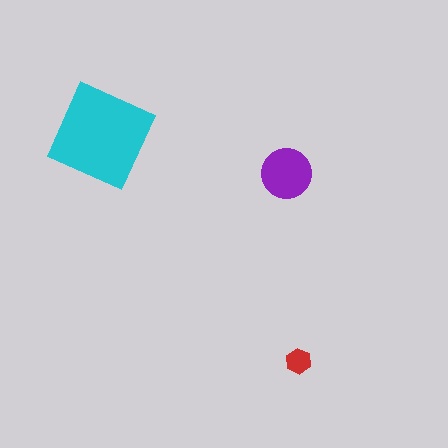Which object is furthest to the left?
The cyan diamond is leftmost.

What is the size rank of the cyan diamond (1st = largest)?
1st.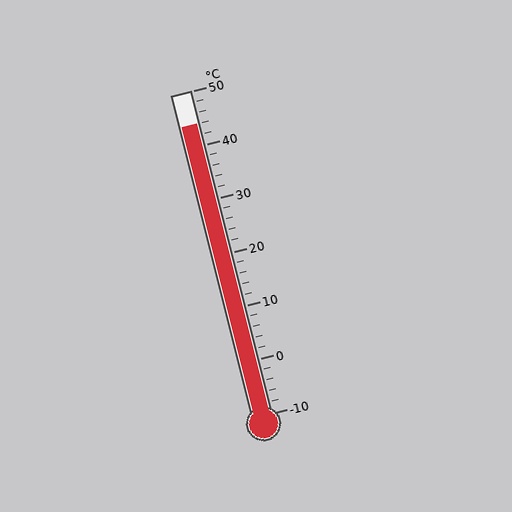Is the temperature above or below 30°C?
The temperature is above 30°C.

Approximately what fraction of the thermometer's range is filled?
The thermometer is filled to approximately 90% of its range.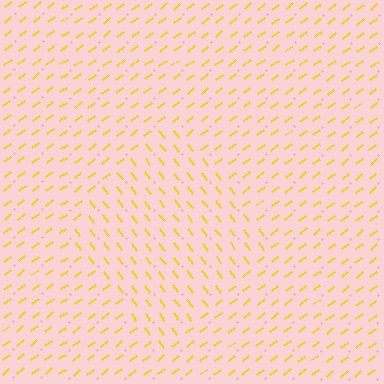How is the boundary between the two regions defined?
The boundary is defined purely by a change in line orientation (approximately 89 degrees difference). All lines are the same color and thickness.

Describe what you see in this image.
The image is filled with small yellow line segments. A diamond region in the image has lines oriented differently from the surrounding lines, creating a visible texture boundary.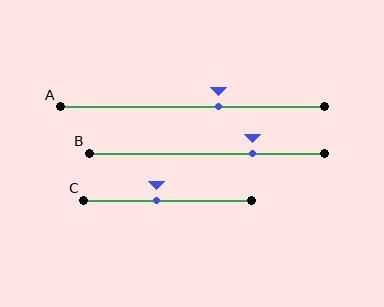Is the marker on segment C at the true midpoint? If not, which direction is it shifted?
No, the marker on segment C is shifted to the left by about 6% of the segment length.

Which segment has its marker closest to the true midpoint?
Segment C has its marker closest to the true midpoint.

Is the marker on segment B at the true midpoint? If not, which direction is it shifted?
No, the marker on segment B is shifted to the right by about 20% of the segment length.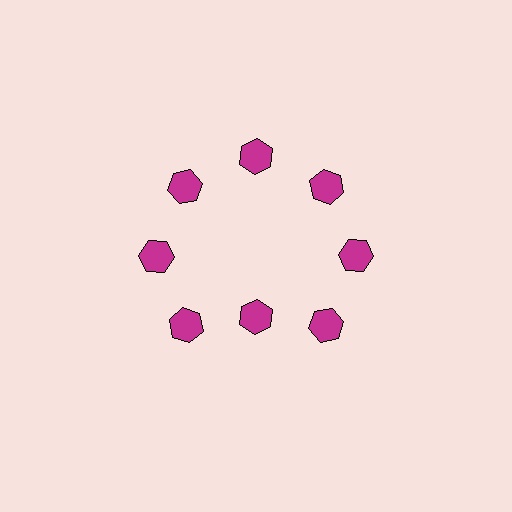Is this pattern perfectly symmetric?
No. The 8 magenta hexagons are arranged in a ring, but one element near the 6 o'clock position is pulled inward toward the center, breaking the 8-fold rotational symmetry.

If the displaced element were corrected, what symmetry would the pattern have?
It would have 8-fold rotational symmetry — the pattern would map onto itself every 45 degrees.